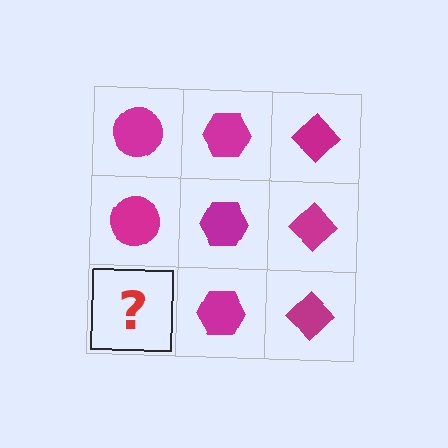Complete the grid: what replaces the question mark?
The question mark should be replaced with a magenta circle.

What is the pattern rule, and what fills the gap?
The rule is that each column has a consistent shape. The gap should be filled with a magenta circle.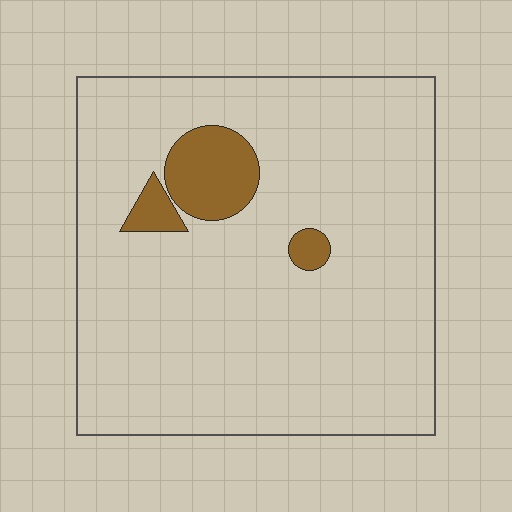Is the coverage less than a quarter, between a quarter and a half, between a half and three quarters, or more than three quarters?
Less than a quarter.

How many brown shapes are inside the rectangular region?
3.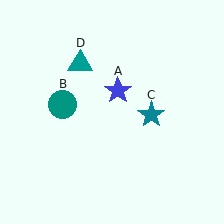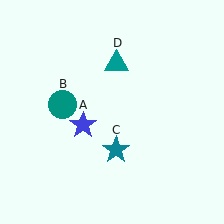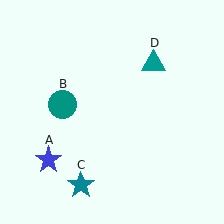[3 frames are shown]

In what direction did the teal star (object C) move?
The teal star (object C) moved down and to the left.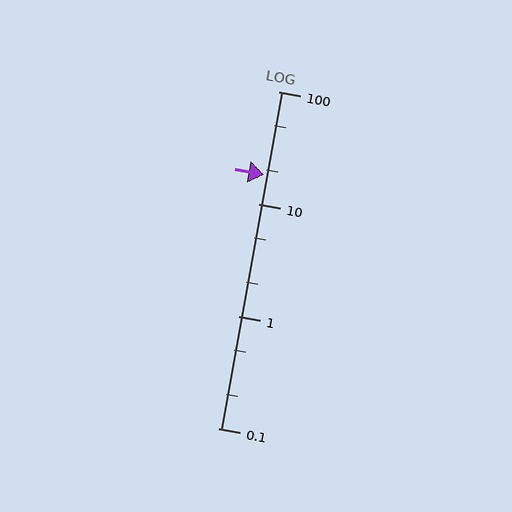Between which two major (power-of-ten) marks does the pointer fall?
The pointer is between 10 and 100.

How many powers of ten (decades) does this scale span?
The scale spans 3 decades, from 0.1 to 100.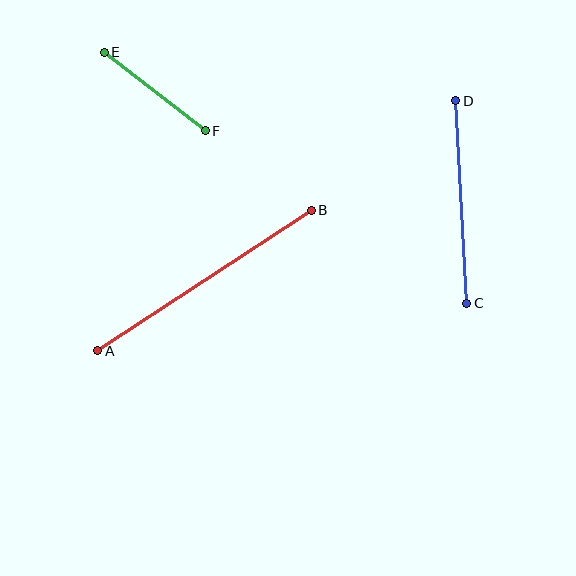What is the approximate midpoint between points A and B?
The midpoint is at approximately (205, 280) pixels.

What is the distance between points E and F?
The distance is approximately 128 pixels.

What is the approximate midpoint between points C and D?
The midpoint is at approximately (461, 202) pixels.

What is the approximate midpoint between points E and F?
The midpoint is at approximately (155, 92) pixels.